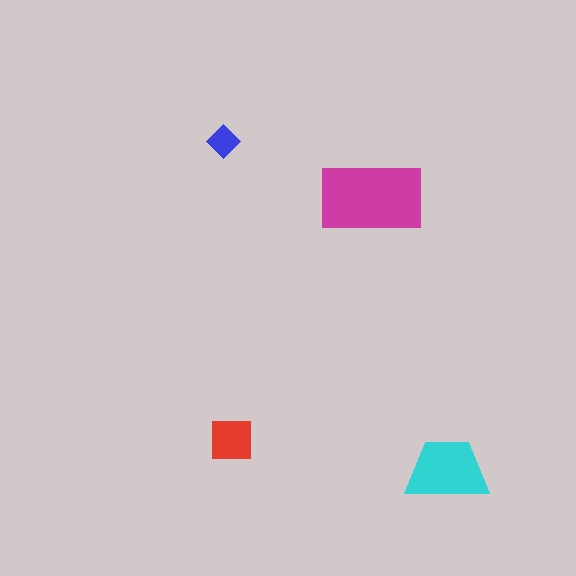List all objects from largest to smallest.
The magenta rectangle, the cyan trapezoid, the red square, the blue diamond.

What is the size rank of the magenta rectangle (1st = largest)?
1st.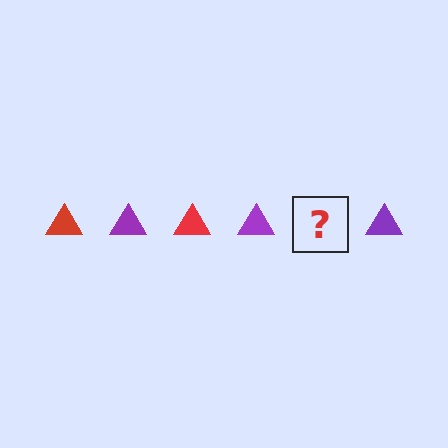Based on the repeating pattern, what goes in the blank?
The blank should be a red triangle.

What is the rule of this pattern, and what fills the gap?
The rule is that the pattern cycles through red, purple triangles. The gap should be filled with a red triangle.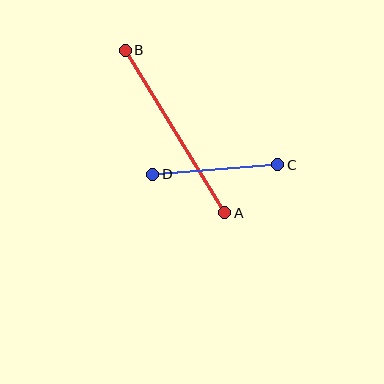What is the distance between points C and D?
The distance is approximately 125 pixels.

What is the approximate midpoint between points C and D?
The midpoint is at approximately (215, 169) pixels.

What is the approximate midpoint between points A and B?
The midpoint is at approximately (175, 132) pixels.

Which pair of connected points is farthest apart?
Points A and B are farthest apart.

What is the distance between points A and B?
The distance is approximately 191 pixels.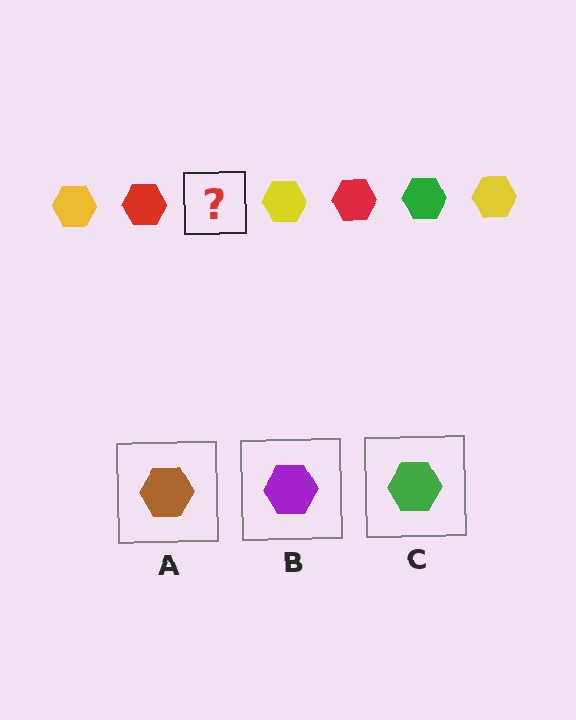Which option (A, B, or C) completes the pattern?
C.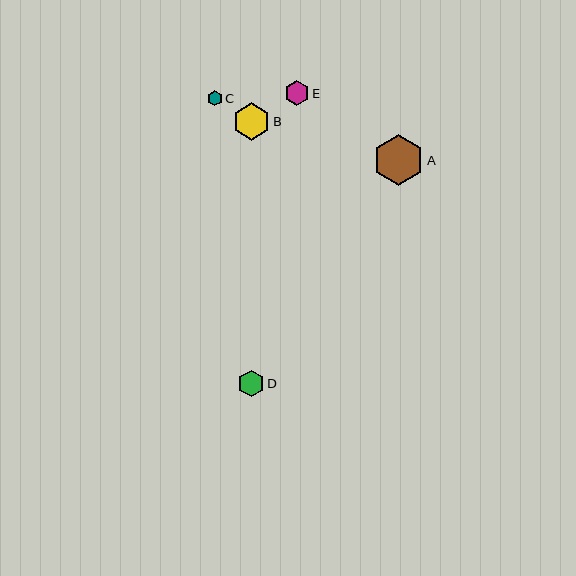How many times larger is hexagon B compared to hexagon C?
Hexagon B is approximately 2.5 times the size of hexagon C.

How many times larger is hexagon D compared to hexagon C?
Hexagon D is approximately 1.7 times the size of hexagon C.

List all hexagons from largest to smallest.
From largest to smallest: A, B, D, E, C.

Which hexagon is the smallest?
Hexagon C is the smallest with a size of approximately 15 pixels.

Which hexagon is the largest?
Hexagon A is the largest with a size of approximately 51 pixels.